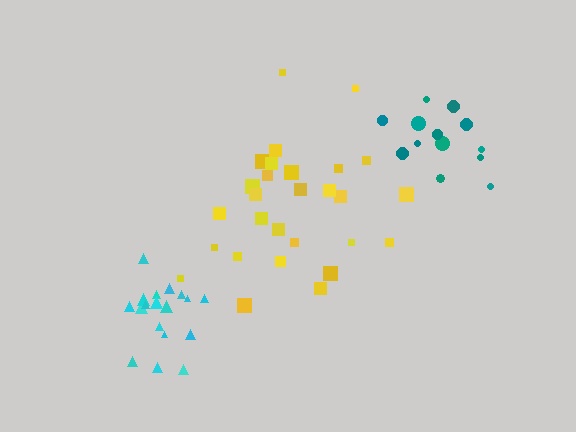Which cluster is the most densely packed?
Teal.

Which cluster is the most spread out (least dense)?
Yellow.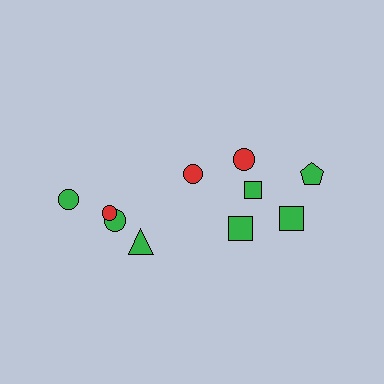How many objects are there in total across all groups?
There are 10 objects.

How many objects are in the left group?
There are 4 objects.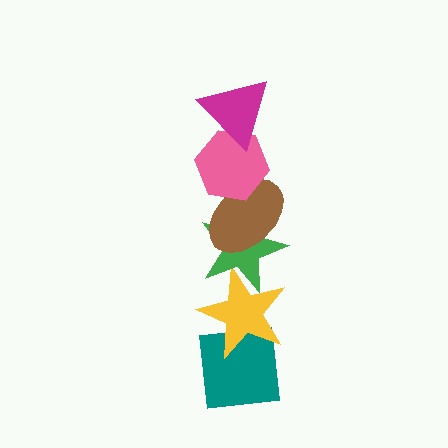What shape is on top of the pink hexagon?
The magenta triangle is on top of the pink hexagon.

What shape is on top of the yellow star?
The green star is on top of the yellow star.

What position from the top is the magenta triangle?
The magenta triangle is 1st from the top.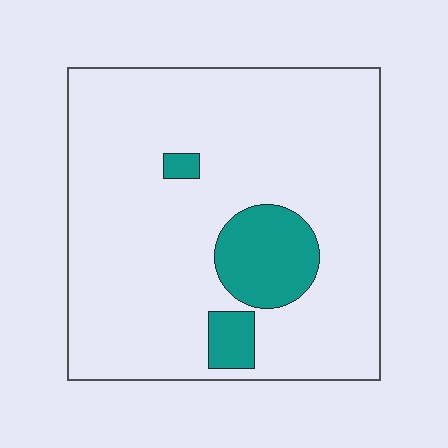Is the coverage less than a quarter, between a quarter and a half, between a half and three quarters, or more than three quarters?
Less than a quarter.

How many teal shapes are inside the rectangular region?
3.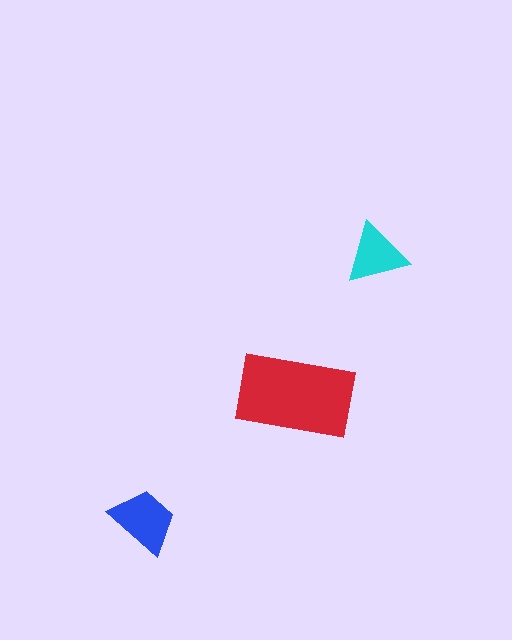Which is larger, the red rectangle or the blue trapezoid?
The red rectangle.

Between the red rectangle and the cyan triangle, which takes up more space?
The red rectangle.